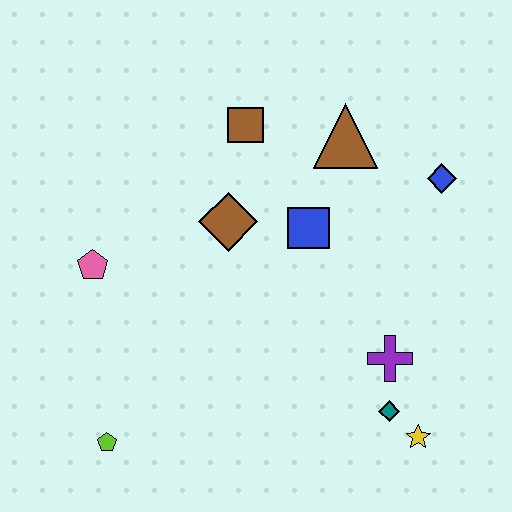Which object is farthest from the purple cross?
The pink pentagon is farthest from the purple cross.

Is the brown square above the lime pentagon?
Yes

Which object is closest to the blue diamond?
The brown triangle is closest to the blue diamond.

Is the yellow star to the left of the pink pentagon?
No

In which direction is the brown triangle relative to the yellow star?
The brown triangle is above the yellow star.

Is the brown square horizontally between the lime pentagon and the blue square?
Yes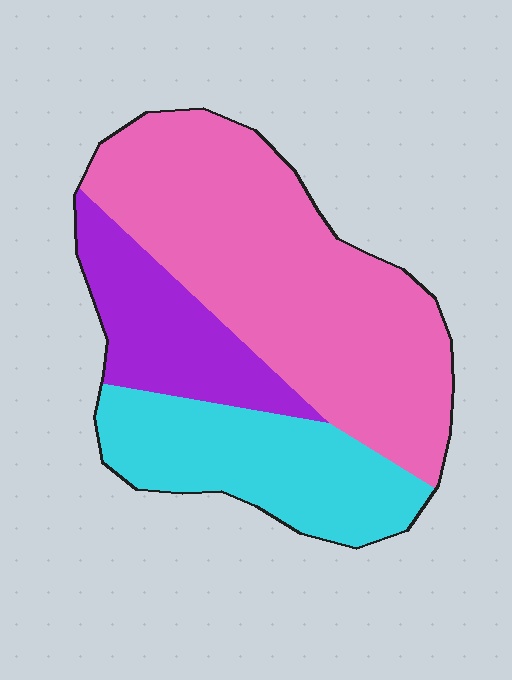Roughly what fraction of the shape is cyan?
Cyan takes up between a quarter and a half of the shape.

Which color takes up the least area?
Purple, at roughly 20%.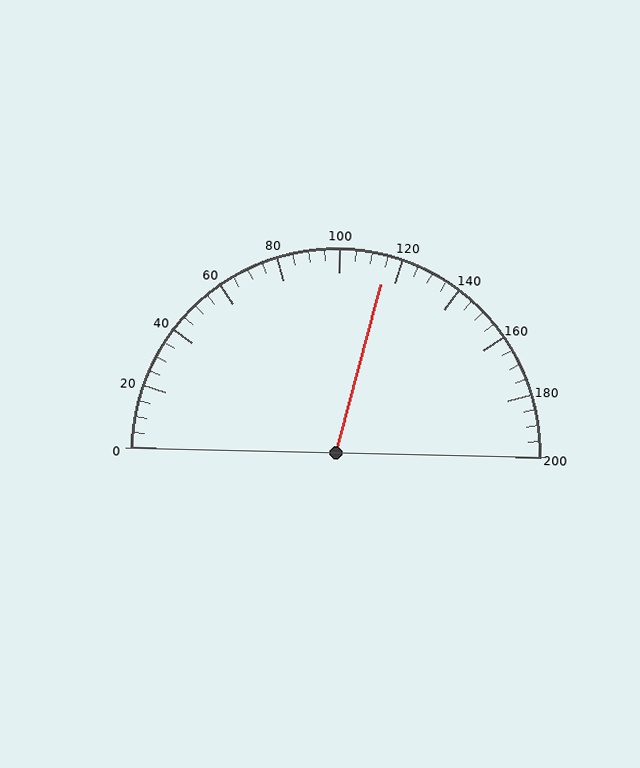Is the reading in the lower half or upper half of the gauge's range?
The reading is in the upper half of the range (0 to 200).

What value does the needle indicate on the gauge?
The needle indicates approximately 115.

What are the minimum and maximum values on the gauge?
The gauge ranges from 0 to 200.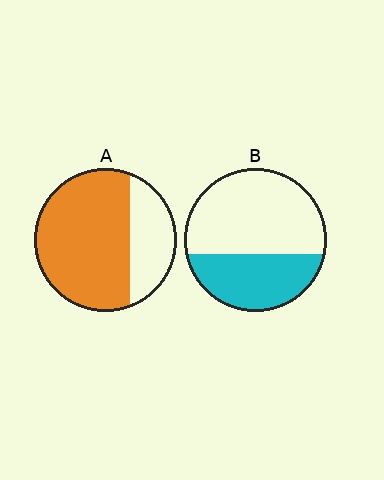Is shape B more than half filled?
No.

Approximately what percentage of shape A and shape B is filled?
A is approximately 70% and B is approximately 40%.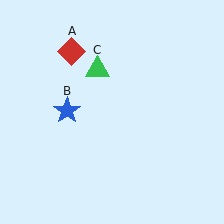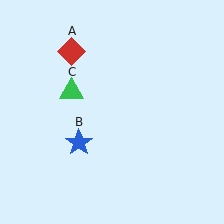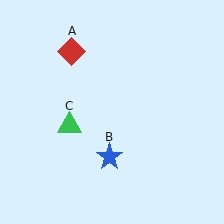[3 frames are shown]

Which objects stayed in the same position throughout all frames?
Red diamond (object A) remained stationary.